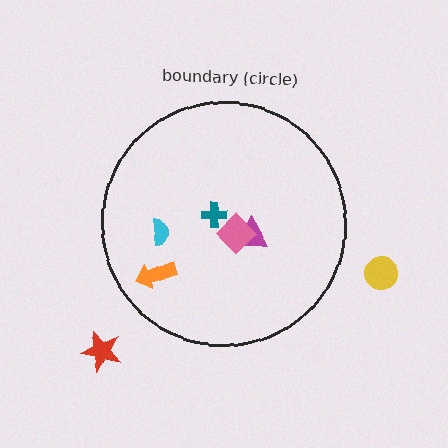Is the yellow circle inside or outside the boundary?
Outside.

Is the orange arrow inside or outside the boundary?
Inside.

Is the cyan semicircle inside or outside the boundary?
Inside.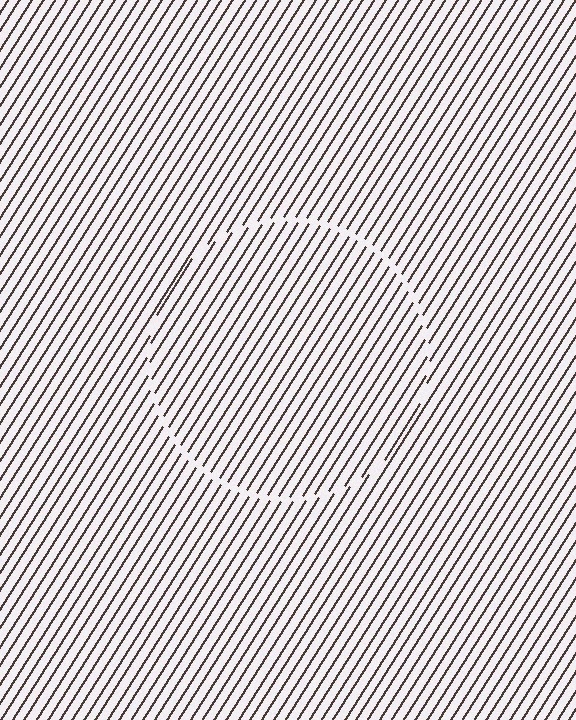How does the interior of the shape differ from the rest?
The interior of the shape contains the same grating, shifted by half a period — the contour is defined by the phase discontinuity where line-ends from the inner and outer gratings abut.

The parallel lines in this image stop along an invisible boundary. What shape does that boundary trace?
An illusory circle. The interior of the shape contains the same grating, shifted by half a period — the contour is defined by the phase discontinuity where line-ends from the inner and outer gratings abut.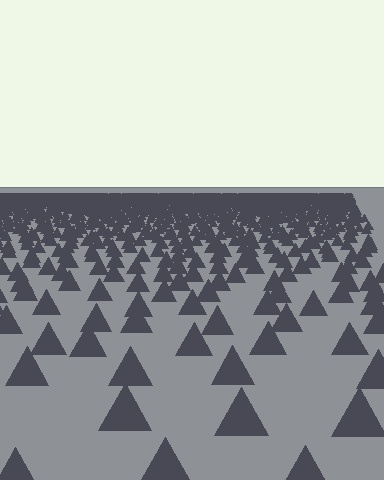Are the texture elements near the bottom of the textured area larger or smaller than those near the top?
Larger. Near the bottom, elements are closer to the viewer and appear at a bigger on-screen size.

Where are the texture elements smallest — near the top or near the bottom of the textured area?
Near the top.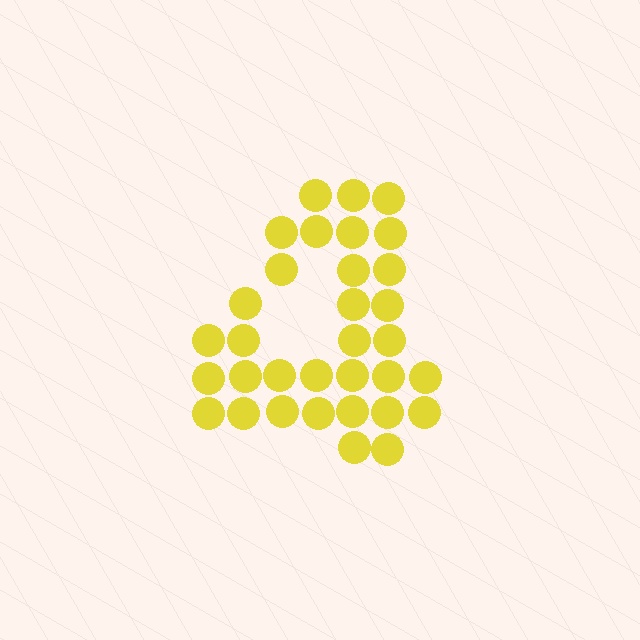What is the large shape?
The large shape is the digit 4.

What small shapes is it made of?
It is made of small circles.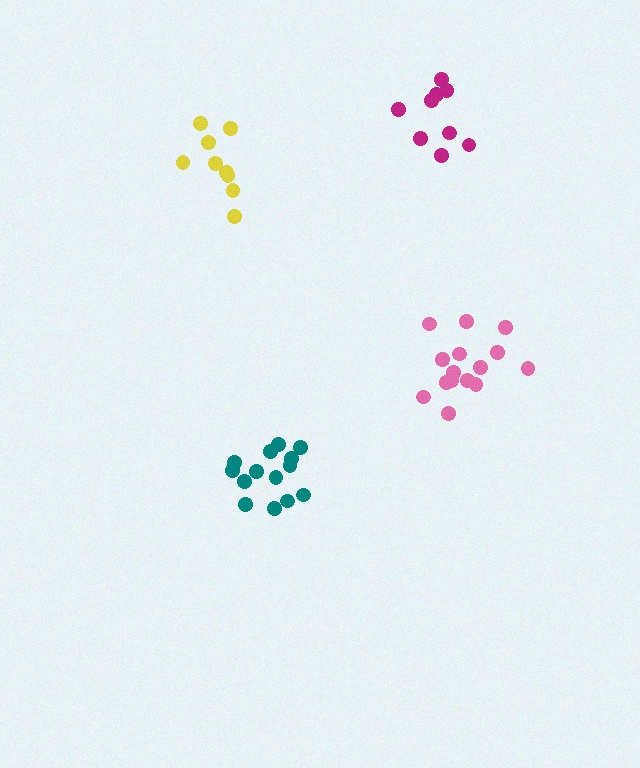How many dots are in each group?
Group 1: 15 dots, Group 2: 14 dots, Group 3: 9 dots, Group 4: 9 dots (47 total).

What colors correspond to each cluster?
The clusters are colored: pink, teal, magenta, yellow.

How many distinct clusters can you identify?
There are 4 distinct clusters.